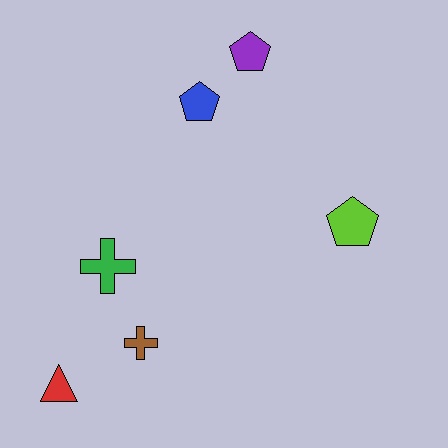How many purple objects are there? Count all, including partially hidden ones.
There is 1 purple object.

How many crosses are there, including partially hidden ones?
There are 2 crosses.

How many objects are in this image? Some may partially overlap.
There are 6 objects.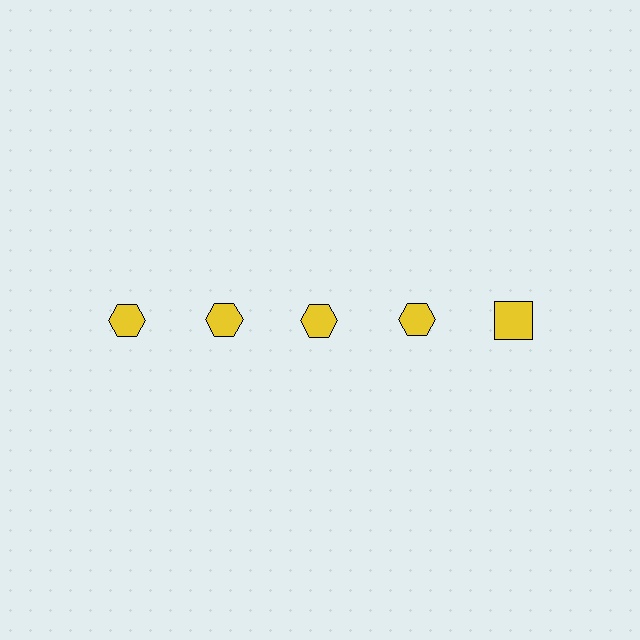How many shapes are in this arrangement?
There are 5 shapes arranged in a grid pattern.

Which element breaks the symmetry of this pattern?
The yellow square in the top row, rightmost column breaks the symmetry. All other shapes are yellow hexagons.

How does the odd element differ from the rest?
It has a different shape: square instead of hexagon.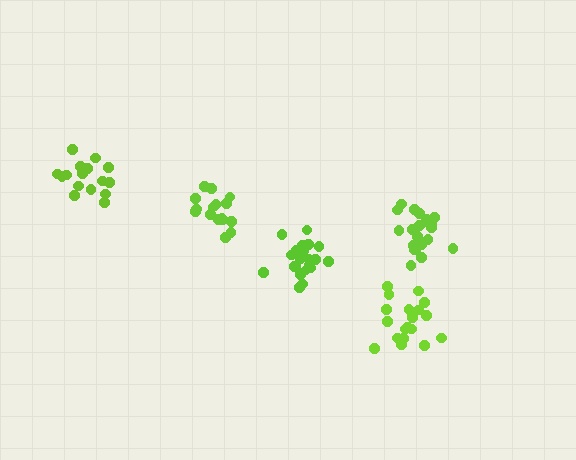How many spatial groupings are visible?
There are 5 spatial groupings.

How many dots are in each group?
Group 1: 16 dots, Group 2: 21 dots, Group 3: 19 dots, Group 4: 17 dots, Group 5: 21 dots (94 total).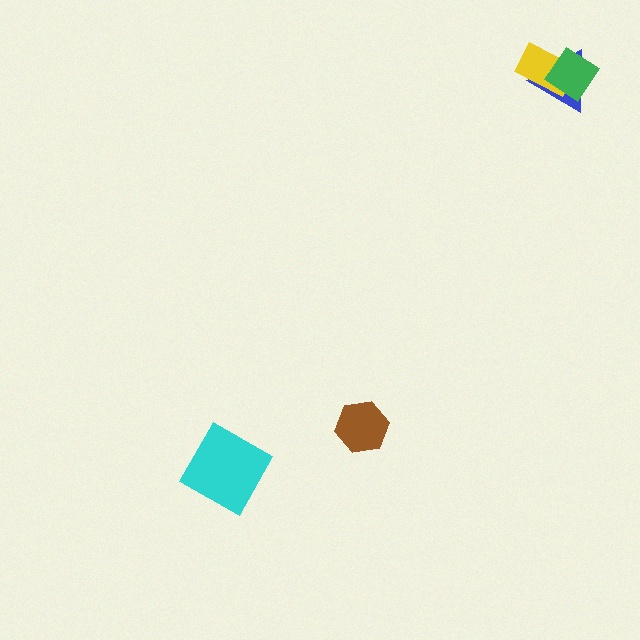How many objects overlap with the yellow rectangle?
2 objects overlap with the yellow rectangle.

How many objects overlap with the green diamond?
2 objects overlap with the green diamond.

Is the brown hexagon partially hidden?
No, no other shape covers it.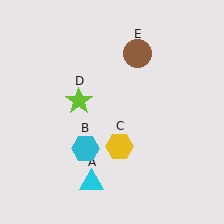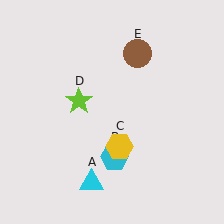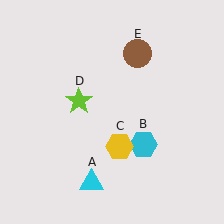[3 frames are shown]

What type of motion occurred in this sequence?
The cyan hexagon (object B) rotated counterclockwise around the center of the scene.